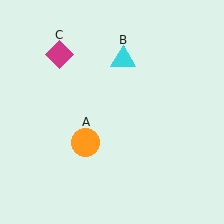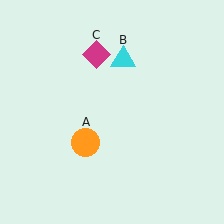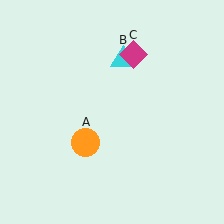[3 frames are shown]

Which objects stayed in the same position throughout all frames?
Orange circle (object A) and cyan triangle (object B) remained stationary.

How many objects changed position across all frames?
1 object changed position: magenta diamond (object C).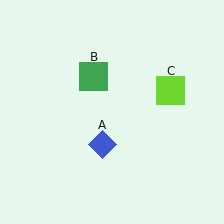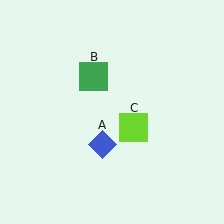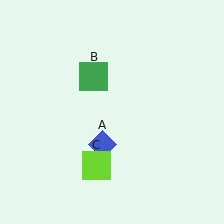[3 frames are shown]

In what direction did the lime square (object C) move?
The lime square (object C) moved down and to the left.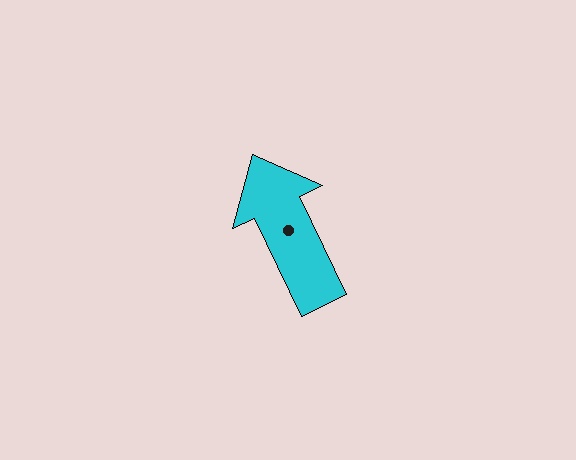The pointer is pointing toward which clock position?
Roughly 11 o'clock.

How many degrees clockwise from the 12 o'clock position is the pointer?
Approximately 335 degrees.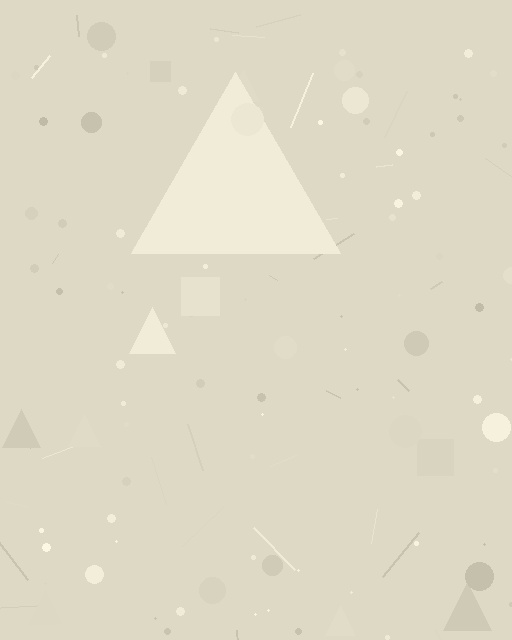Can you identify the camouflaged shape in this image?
The camouflaged shape is a triangle.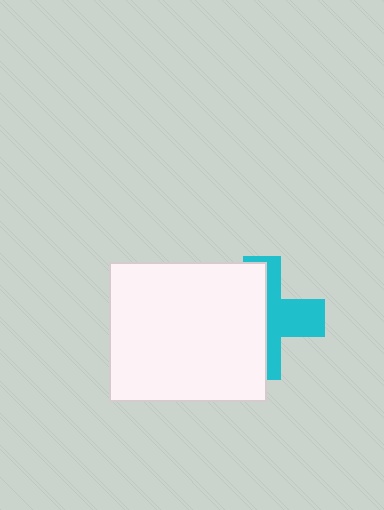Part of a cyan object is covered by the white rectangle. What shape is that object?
It is a cross.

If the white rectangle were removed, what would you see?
You would see the complete cyan cross.